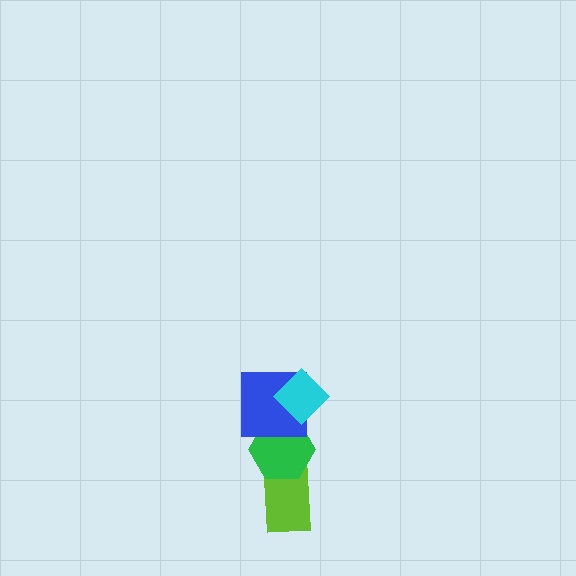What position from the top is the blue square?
The blue square is 2nd from the top.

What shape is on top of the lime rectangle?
The green hexagon is on top of the lime rectangle.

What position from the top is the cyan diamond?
The cyan diamond is 1st from the top.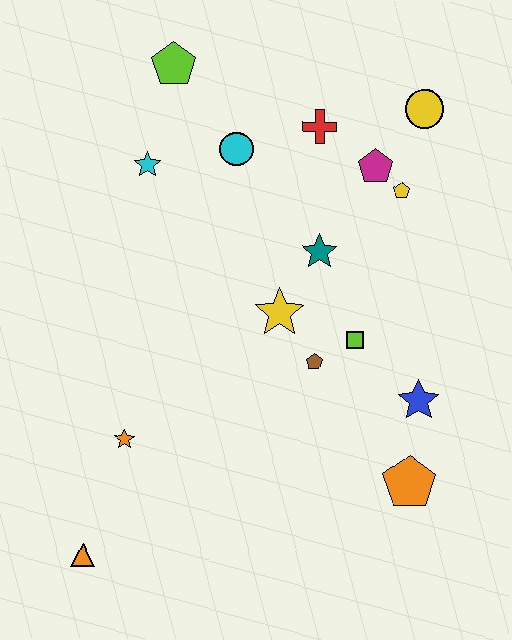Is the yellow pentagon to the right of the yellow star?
Yes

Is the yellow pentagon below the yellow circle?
Yes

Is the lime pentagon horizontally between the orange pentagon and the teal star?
No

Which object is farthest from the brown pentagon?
The lime pentagon is farthest from the brown pentagon.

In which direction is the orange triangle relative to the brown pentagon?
The orange triangle is to the left of the brown pentagon.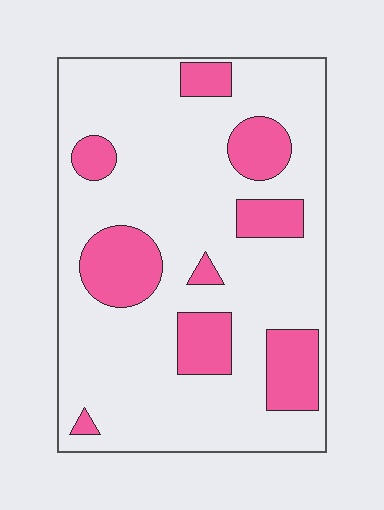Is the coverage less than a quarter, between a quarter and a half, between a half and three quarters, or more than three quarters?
Less than a quarter.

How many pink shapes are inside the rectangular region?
9.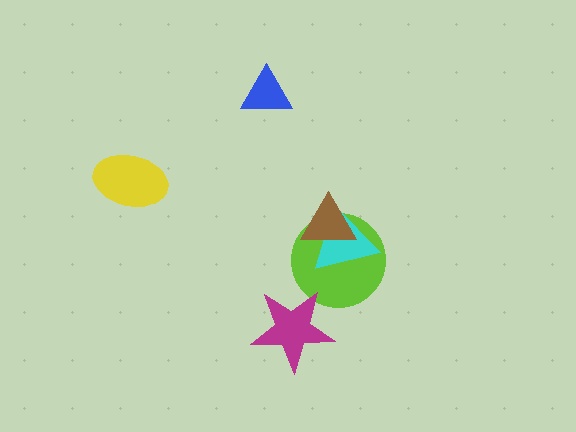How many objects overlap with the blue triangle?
0 objects overlap with the blue triangle.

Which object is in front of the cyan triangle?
The brown triangle is in front of the cyan triangle.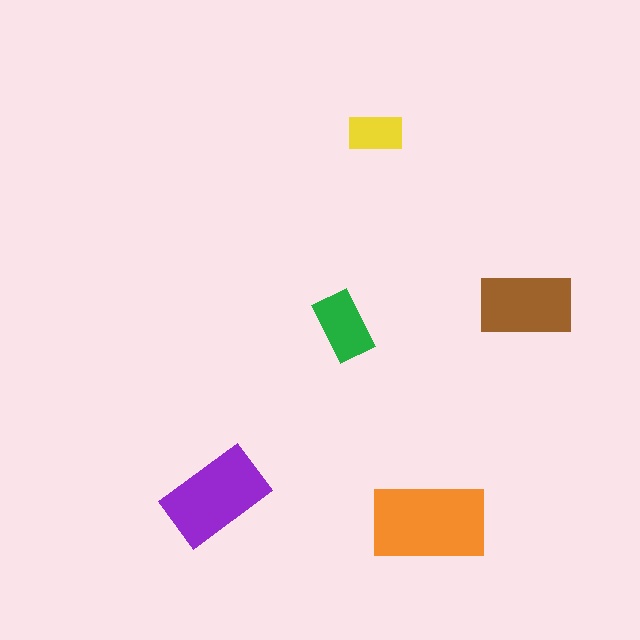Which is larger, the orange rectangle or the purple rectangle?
The orange one.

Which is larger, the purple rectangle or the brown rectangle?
The purple one.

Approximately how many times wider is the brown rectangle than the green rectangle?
About 1.5 times wider.